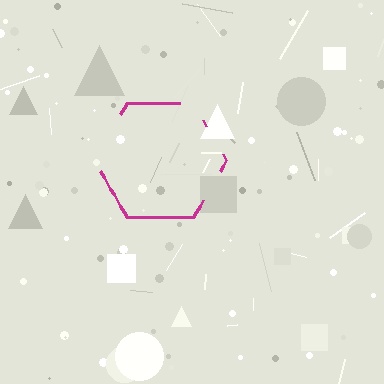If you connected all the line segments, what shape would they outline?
They would outline a hexagon.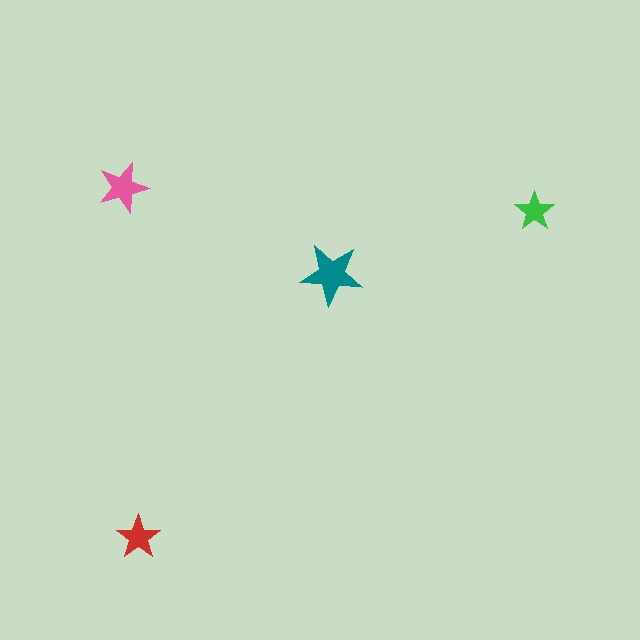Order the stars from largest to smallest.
the teal one, the pink one, the red one, the green one.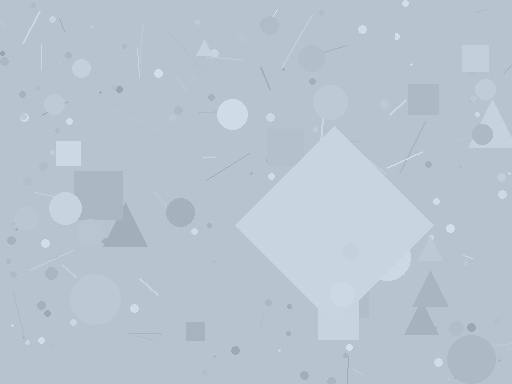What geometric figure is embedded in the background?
A diamond is embedded in the background.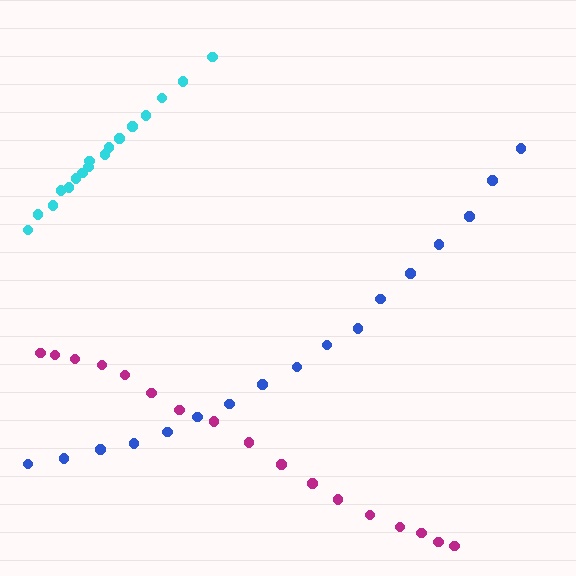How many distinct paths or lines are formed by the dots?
There are 3 distinct paths.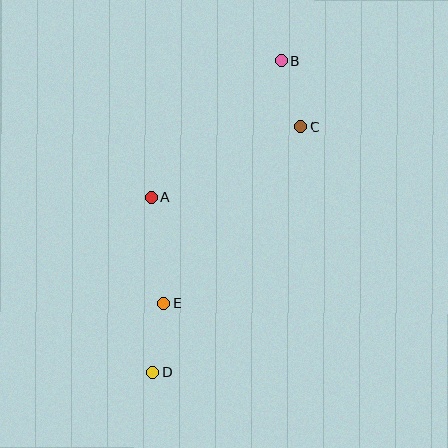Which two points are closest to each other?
Points B and C are closest to each other.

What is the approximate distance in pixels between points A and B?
The distance between A and B is approximately 188 pixels.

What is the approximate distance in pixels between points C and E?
The distance between C and E is approximately 223 pixels.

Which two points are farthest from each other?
Points B and D are farthest from each other.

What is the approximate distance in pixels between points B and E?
The distance between B and E is approximately 269 pixels.